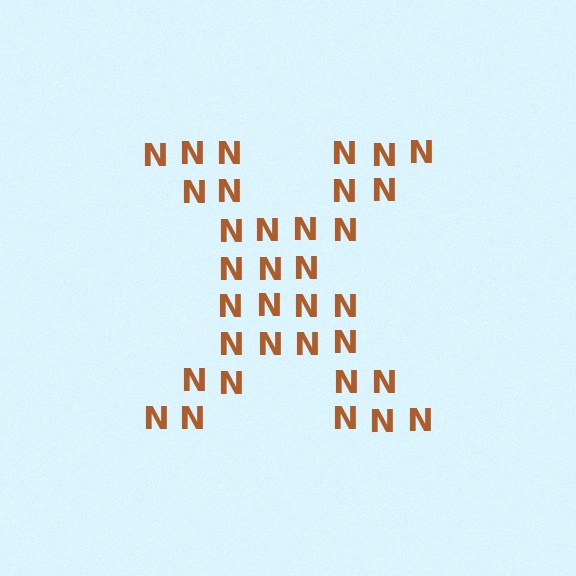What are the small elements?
The small elements are letter N's.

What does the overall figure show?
The overall figure shows the letter X.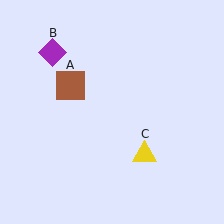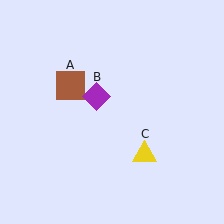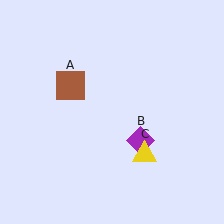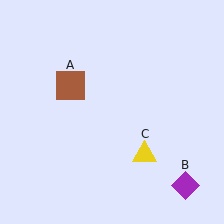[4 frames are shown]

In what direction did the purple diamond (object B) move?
The purple diamond (object B) moved down and to the right.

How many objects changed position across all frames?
1 object changed position: purple diamond (object B).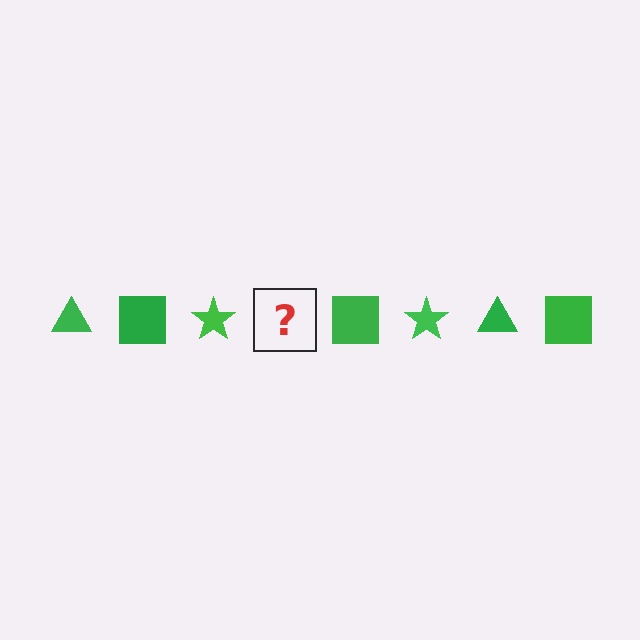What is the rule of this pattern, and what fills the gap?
The rule is that the pattern cycles through triangle, square, star shapes in green. The gap should be filled with a green triangle.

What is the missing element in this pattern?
The missing element is a green triangle.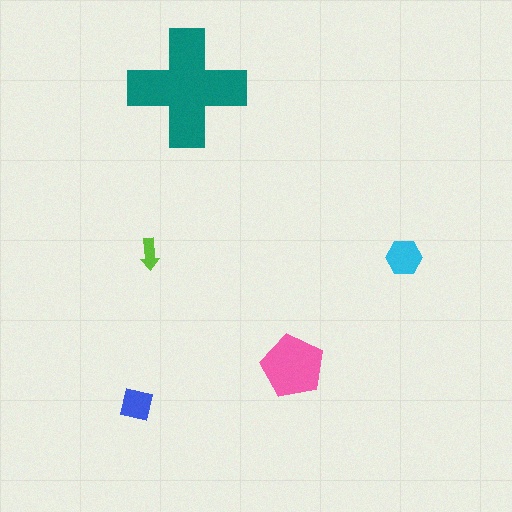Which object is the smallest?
The lime arrow.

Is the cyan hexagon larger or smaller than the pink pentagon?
Smaller.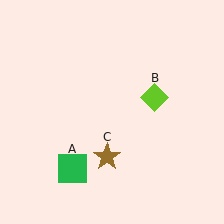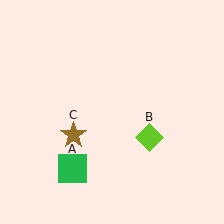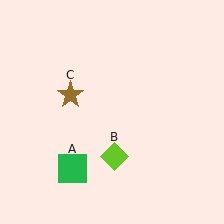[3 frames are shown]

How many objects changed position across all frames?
2 objects changed position: lime diamond (object B), brown star (object C).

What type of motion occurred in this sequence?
The lime diamond (object B), brown star (object C) rotated clockwise around the center of the scene.